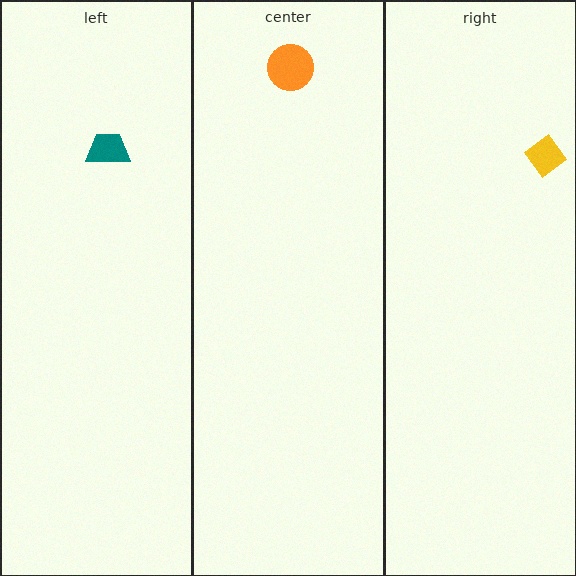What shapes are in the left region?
The teal trapezoid.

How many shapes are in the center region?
1.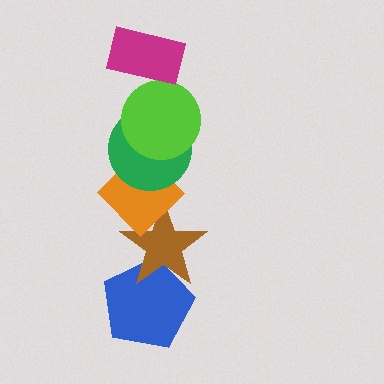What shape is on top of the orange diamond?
The green circle is on top of the orange diamond.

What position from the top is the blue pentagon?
The blue pentagon is 6th from the top.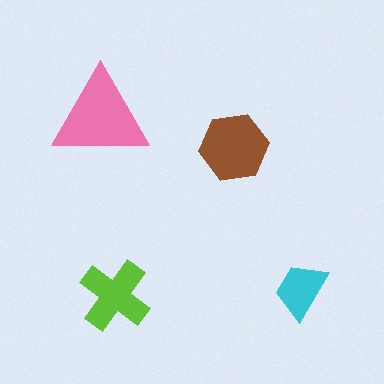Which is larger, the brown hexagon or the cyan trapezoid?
The brown hexagon.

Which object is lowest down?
The lime cross is bottommost.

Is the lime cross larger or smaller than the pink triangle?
Smaller.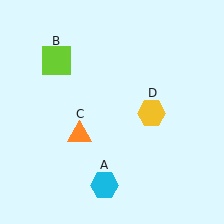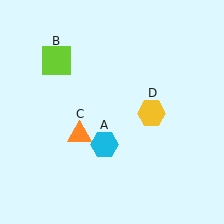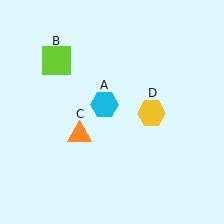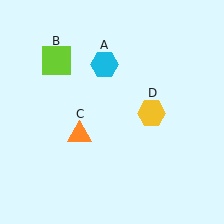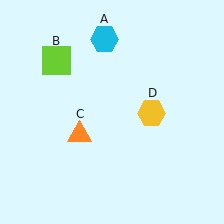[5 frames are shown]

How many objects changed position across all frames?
1 object changed position: cyan hexagon (object A).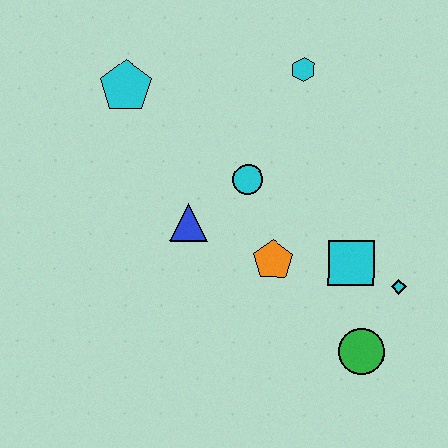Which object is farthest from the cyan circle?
The green circle is farthest from the cyan circle.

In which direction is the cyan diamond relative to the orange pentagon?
The cyan diamond is to the right of the orange pentagon.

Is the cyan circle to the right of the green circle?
No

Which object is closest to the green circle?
The cyan diamond is closest to the green circle.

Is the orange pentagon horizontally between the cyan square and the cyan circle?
Yes